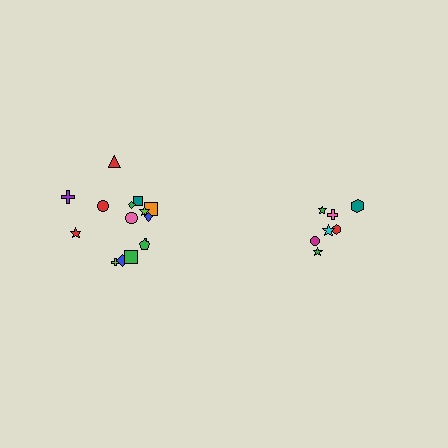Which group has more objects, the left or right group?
The left group.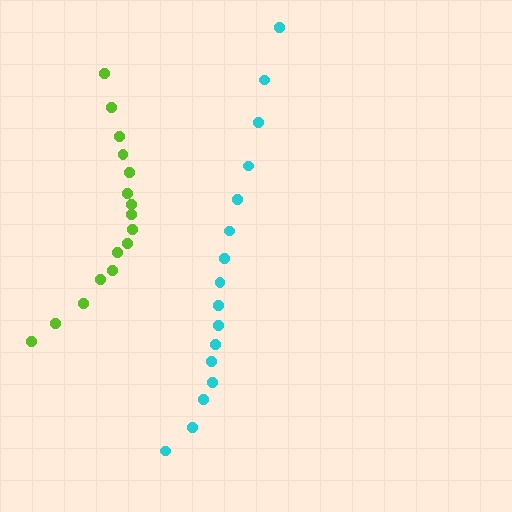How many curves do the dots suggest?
There are 2 distinct paths.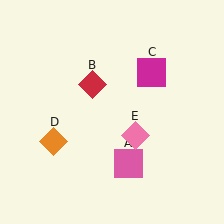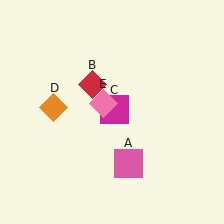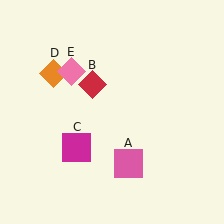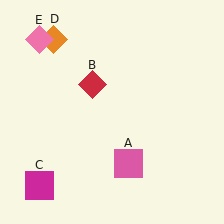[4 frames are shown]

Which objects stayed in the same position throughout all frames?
Pink square (object A) and red diamond (object B) remained stationary.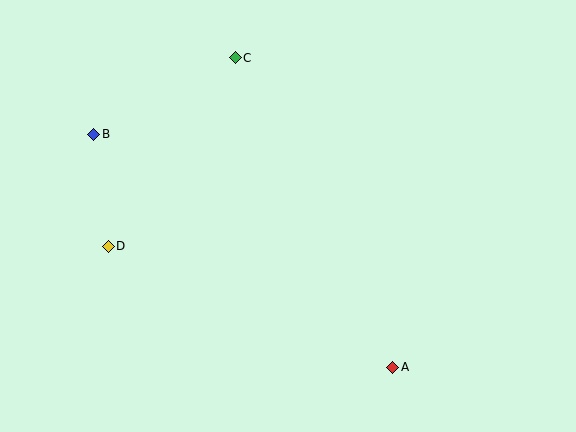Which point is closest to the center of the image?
Point C at (235, 58) is closest to the center.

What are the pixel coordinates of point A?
Point A is at (393, 367).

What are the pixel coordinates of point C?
Point C is at (235, 58).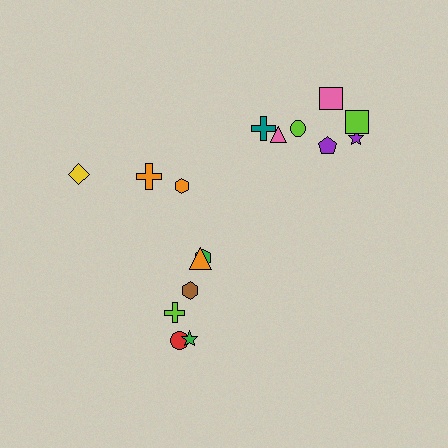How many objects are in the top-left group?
There are 3 objects.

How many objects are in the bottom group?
There are 6 objects.